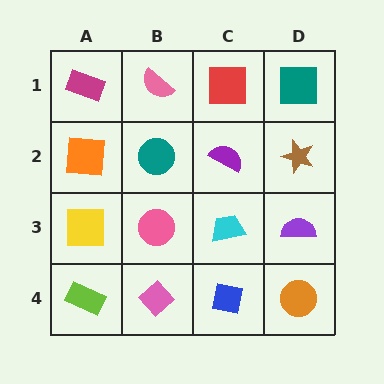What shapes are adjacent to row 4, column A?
A yellow square (row 3, column A), a pink diamond (row 4, column B).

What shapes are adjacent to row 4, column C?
A cyan trapezoid (row 3, column C), a pink diamond (row 4, column B), an orange circle (row 4, column D).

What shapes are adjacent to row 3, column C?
A purple semicircle (row 2, column C), a blue square (row 4, column C), a pink circle (row 3, column B), a purple semicircle (row 3, column D).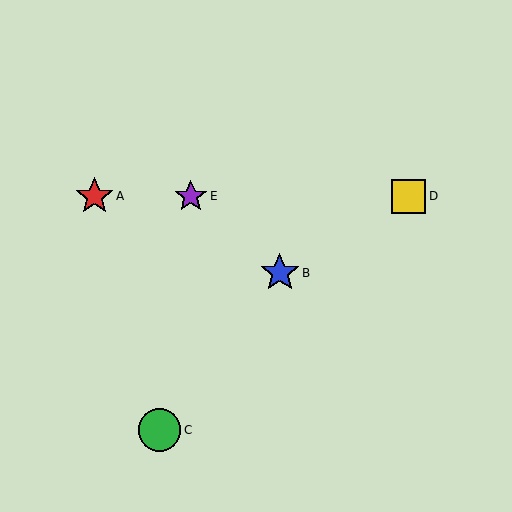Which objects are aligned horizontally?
Objects A, D, E are aligned horizontally.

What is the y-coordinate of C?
Object C is at y≈430.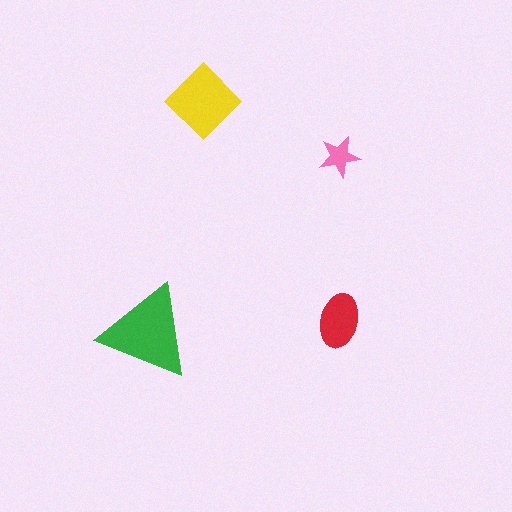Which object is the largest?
The green triangle.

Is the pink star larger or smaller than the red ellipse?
Smaller.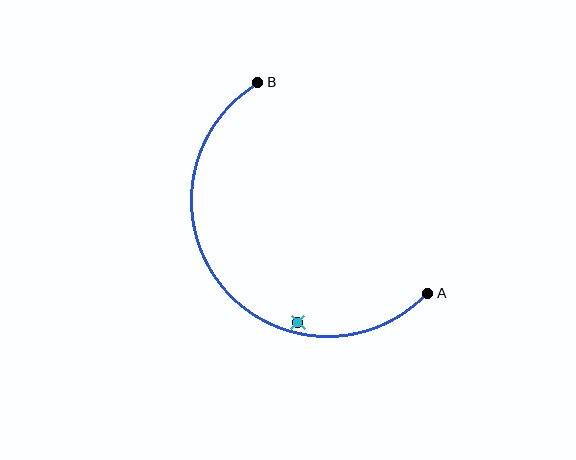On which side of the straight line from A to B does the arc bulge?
The arc bulges below and to the left of the straight line connecting A and B.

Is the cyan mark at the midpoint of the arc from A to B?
No — the cyan mark does not lie on the arc at all. It sits slightly inside the curve.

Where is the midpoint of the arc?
The arc midpoint is the point on the curve farthest from the straight line joining A and B. It sits below and to the left of that line.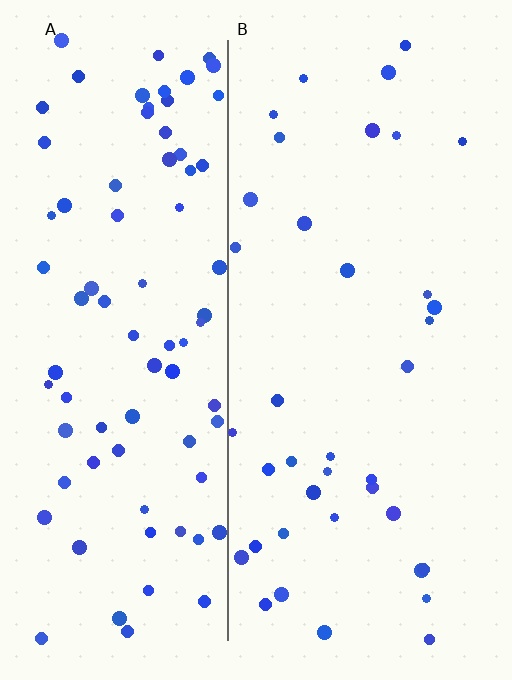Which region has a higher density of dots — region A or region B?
A (the left).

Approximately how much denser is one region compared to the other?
Approximately 2.2× — region A over region B.